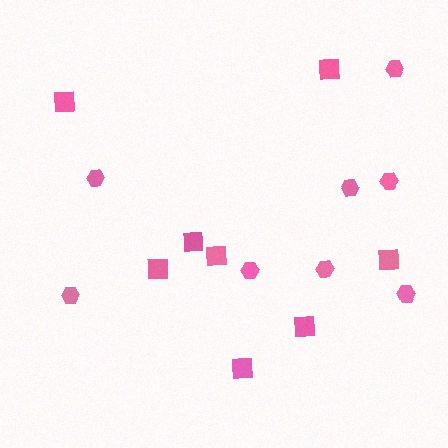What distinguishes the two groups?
There are 2 groups: one group of squares (8) and one group of hexagons (8).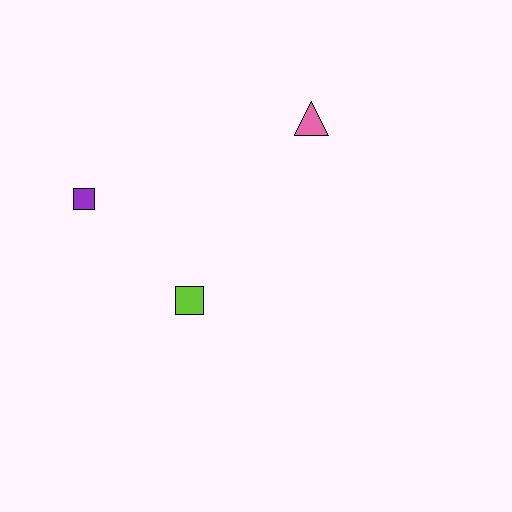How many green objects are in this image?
There are no green objects.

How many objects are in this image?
There are 3 objects.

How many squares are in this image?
There are 2 squares.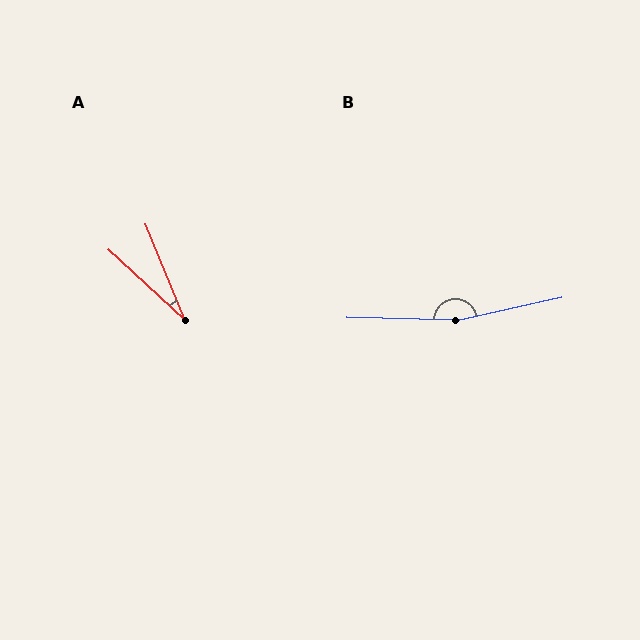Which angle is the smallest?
A, at approximately 25 degrees.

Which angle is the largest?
B, at approximately 166 degrees.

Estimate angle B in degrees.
Approximately 166 degrees.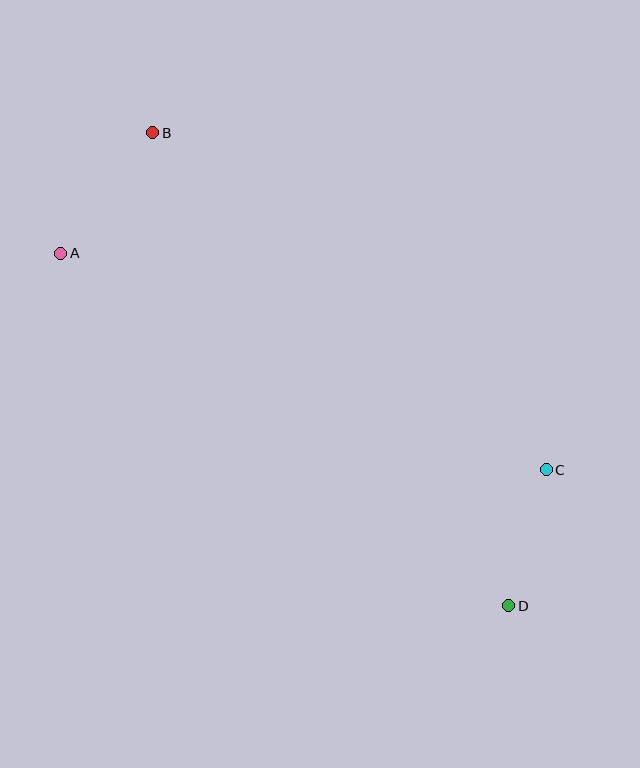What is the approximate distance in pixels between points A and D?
The distance between A and D is approximately 570 pixels.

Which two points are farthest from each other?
Points B and D are farthest from each other.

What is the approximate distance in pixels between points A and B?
The distance between A and B is approximately 152 pixels.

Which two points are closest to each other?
Points C and D are closest to each other.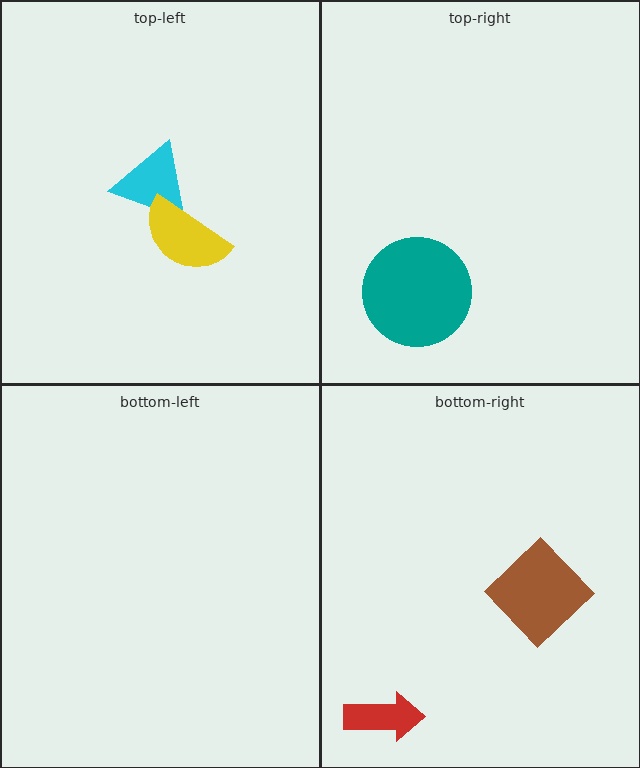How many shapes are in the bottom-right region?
2.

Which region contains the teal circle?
The top-right region.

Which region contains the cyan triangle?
The top-left region.